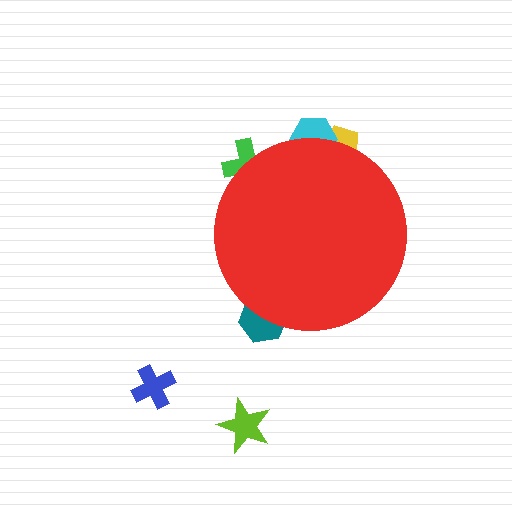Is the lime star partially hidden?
No, the lime star is fully visible.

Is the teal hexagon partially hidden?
Yes, the teal hexagon is partially hidden behind the red circle.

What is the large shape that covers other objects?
A red circle.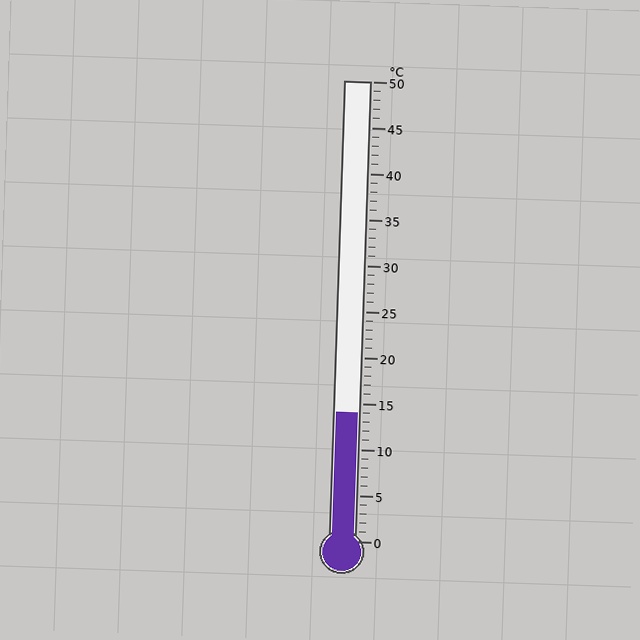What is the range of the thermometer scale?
The thermometer scale ranges from 0°C to 50°C.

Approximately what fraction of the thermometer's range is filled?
The thermometer is filled to approximately 30% of its range.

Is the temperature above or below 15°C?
The temperature is below 15°C.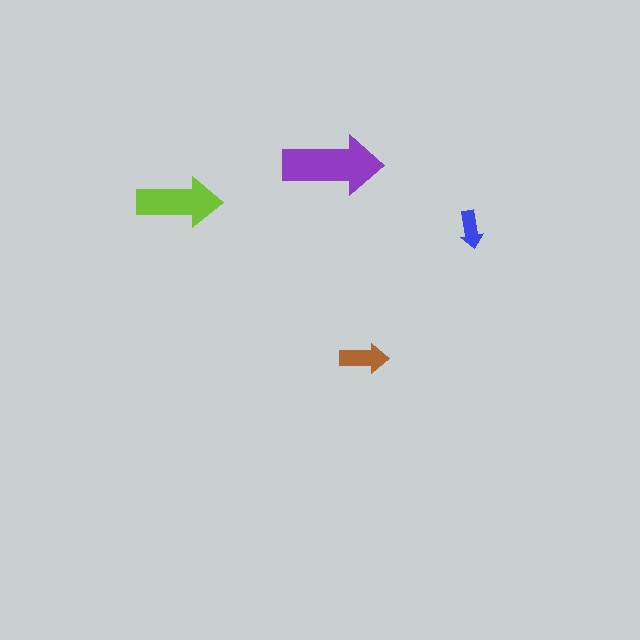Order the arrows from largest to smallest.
the purple one, the lime one, the brown one, the blue one.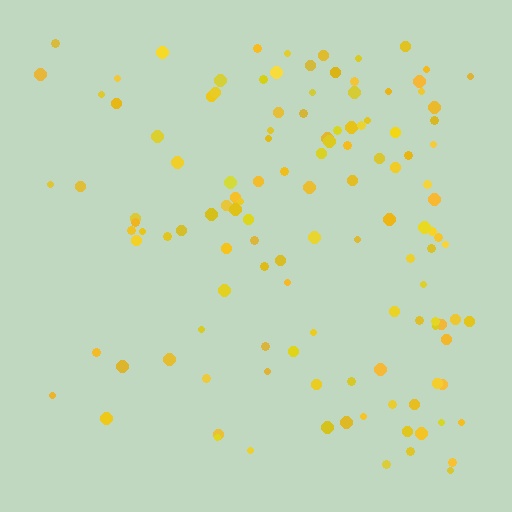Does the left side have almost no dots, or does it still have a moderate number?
Still a moderate number, just noticeably fewer than the right.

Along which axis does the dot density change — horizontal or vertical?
Horizontal.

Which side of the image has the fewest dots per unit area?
The left.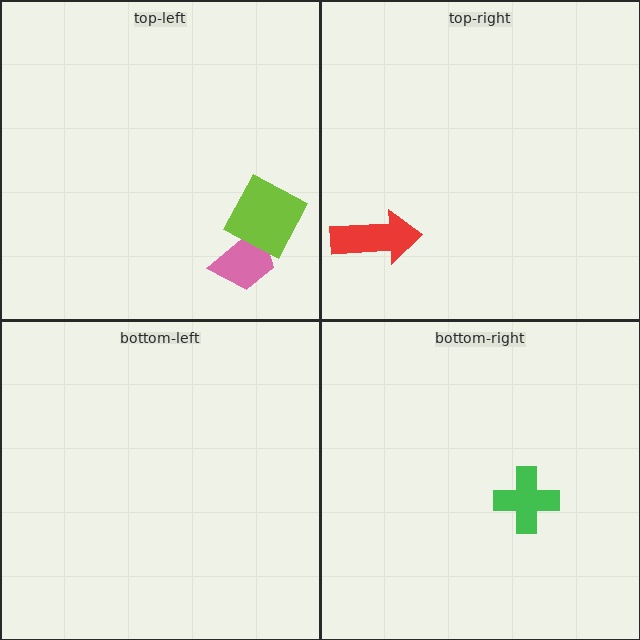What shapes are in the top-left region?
The pink trapezoid, the lime diamond.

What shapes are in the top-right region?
The red arrow.